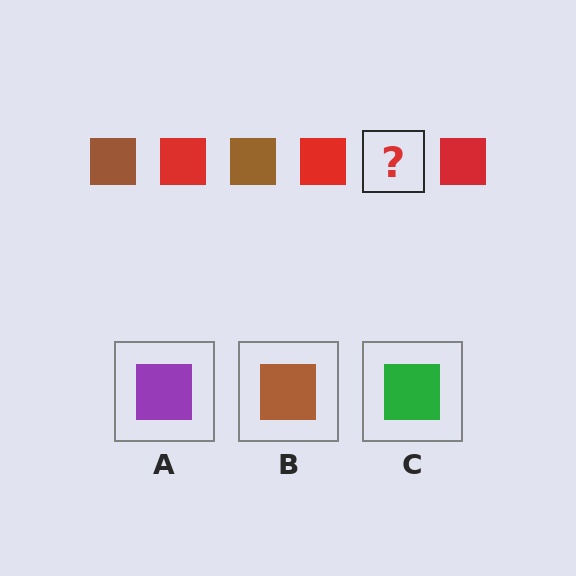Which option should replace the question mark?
Option B.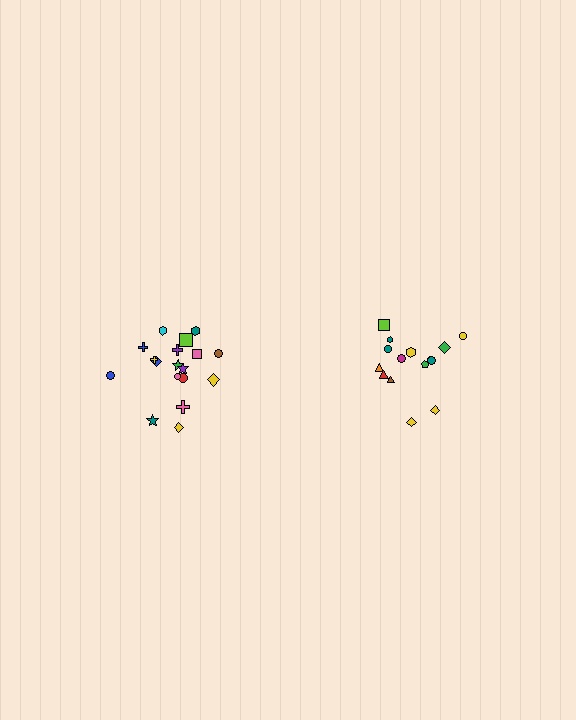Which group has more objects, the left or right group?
The left group.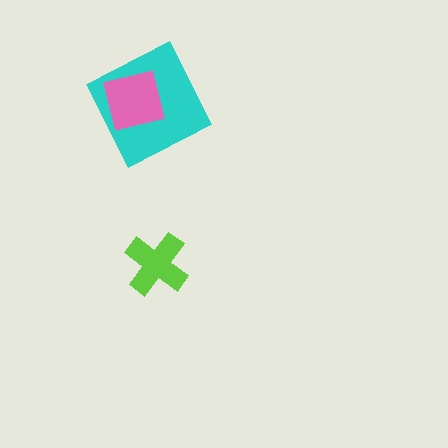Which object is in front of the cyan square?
The pink square is in front of the cyan square.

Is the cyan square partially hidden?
Yes, it is partially covered by another shape.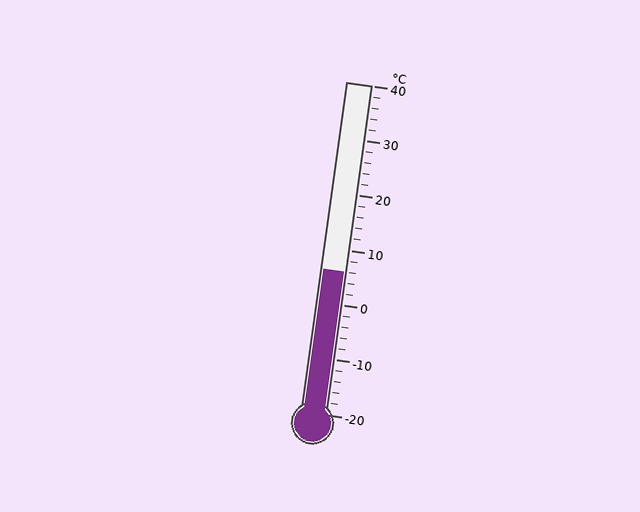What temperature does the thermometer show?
The thermometer shows approximately 6°C.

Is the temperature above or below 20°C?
The temperature is below 20°C.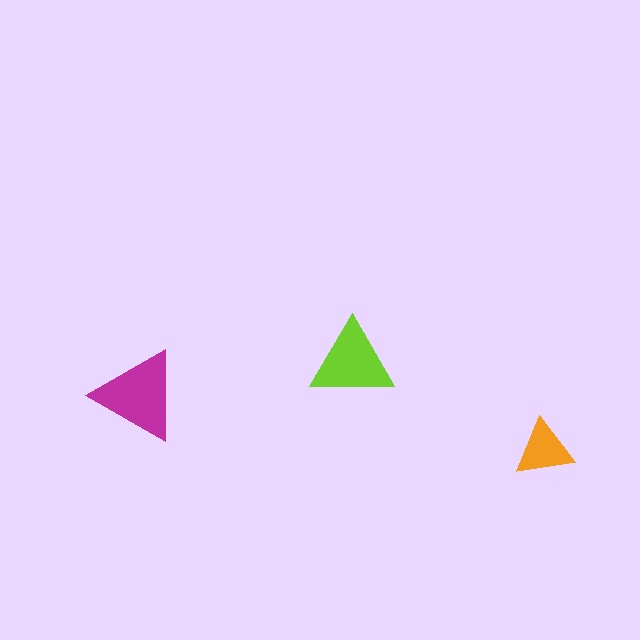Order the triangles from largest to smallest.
the magenta one, the lime one, the orange one.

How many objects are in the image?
There are 3 objects in the image.